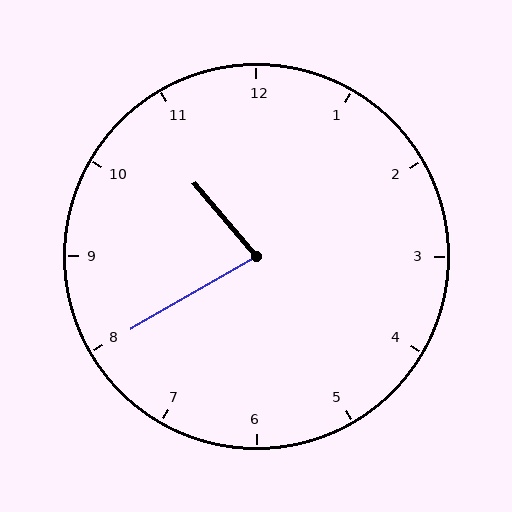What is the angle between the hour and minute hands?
Approximately 80 degrees.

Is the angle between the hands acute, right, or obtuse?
It is acute.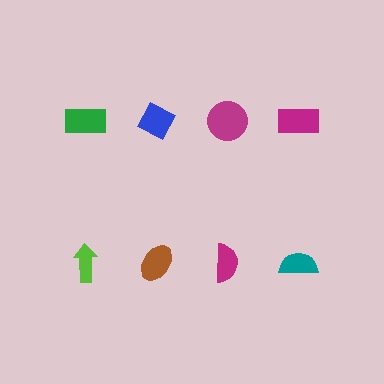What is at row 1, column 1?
A green rectangle.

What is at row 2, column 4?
A teal semicircle.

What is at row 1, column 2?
A blue diamond.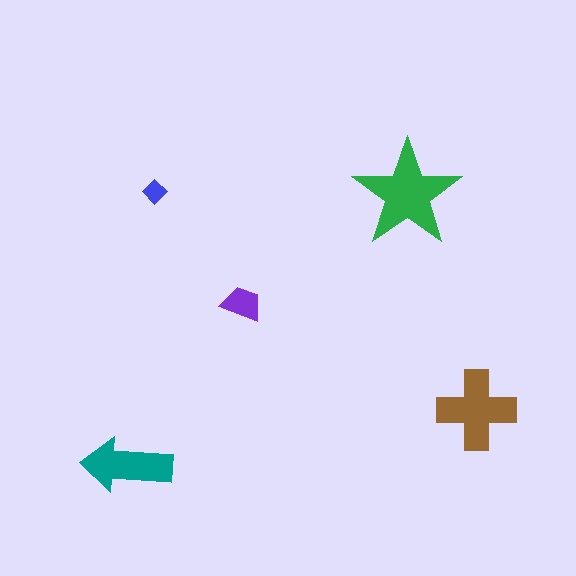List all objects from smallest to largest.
The blue diamond, the purple trapezoid, the teal arrow, the brown cross, the green star.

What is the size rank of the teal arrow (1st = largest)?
3rd.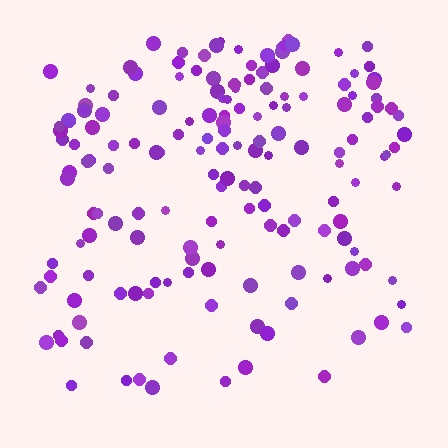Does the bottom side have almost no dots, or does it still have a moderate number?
Still a moderate number, just noticeably fewer than the top.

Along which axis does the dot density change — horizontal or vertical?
Vertical.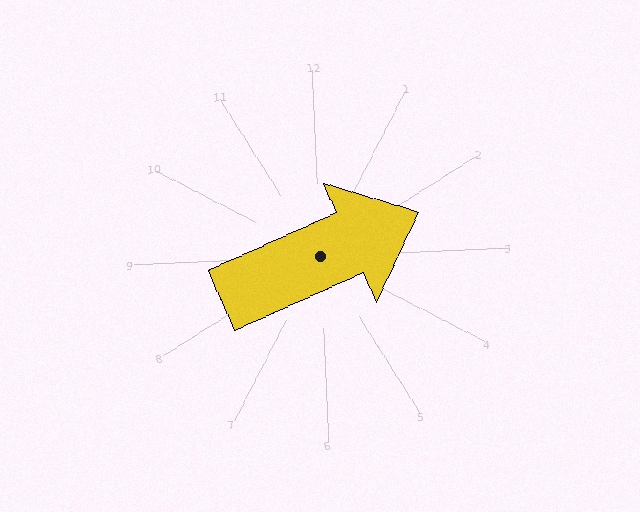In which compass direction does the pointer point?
East.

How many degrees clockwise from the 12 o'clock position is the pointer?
Approximately 68 degrees.